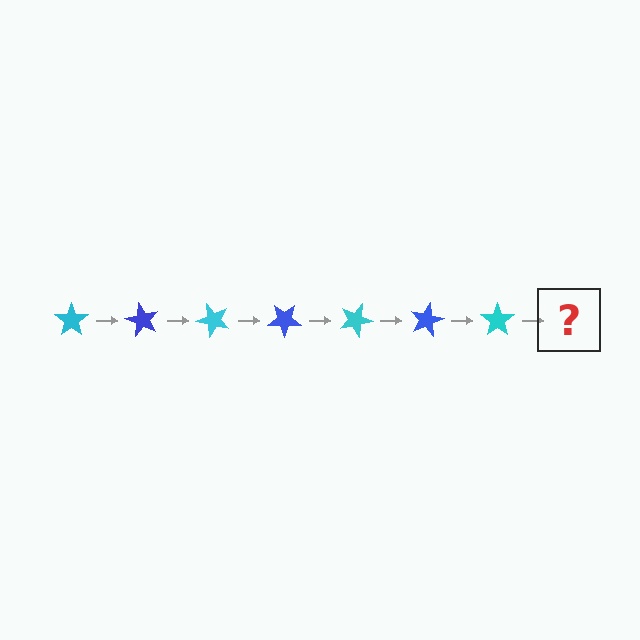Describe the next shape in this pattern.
It should be a blue star, rotated 420 degrees from the start.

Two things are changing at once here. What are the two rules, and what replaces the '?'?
The two rules are that it rotates 60 degrees each step and the color cycles through cyan and blue. The '?' should be a blue star, rotated 420 degrees from the start.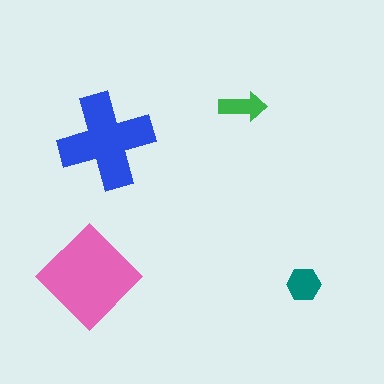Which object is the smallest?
The green arrow.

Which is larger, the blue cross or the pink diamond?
The pink diamond.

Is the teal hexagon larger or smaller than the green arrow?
Larger.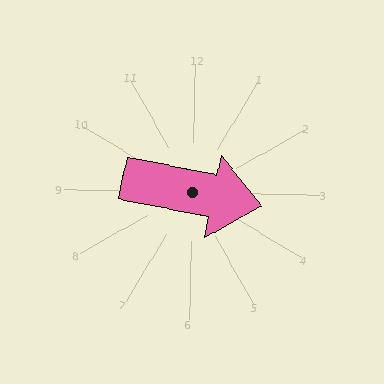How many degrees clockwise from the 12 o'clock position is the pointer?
Approximately 100 degrees.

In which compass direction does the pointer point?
East.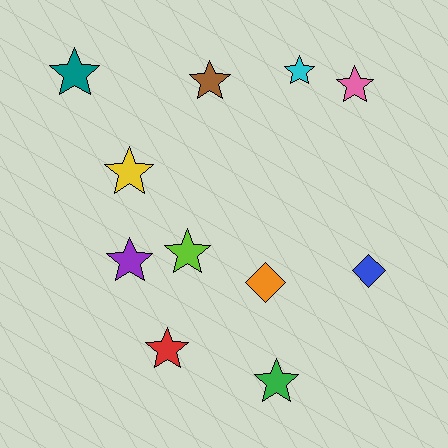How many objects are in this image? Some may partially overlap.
There are 11 objects.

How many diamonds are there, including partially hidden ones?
There are 2 diamonds.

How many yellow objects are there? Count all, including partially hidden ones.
There is 1 yellow object.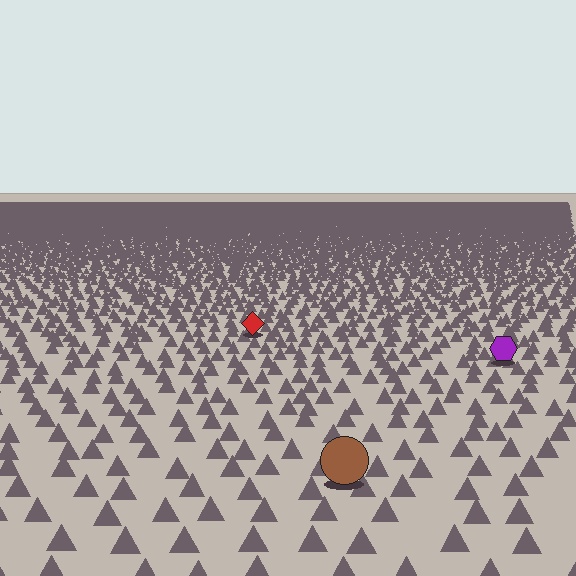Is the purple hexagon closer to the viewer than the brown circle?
No. The brown circle is closer — you can tell from the texture gradient: the ground texture is coarser near it.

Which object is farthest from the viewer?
The red diamond is farthest from the viewer. It appears smaller and the ground texture around it is denser.